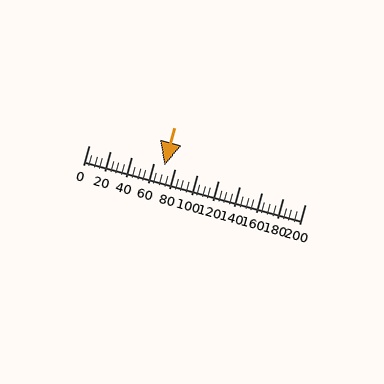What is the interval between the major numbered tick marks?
The major tick marks are spaced 20 units apart.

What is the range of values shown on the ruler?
The ruler shows values from 0 to 200.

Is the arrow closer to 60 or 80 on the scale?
The arrow is closer to 80.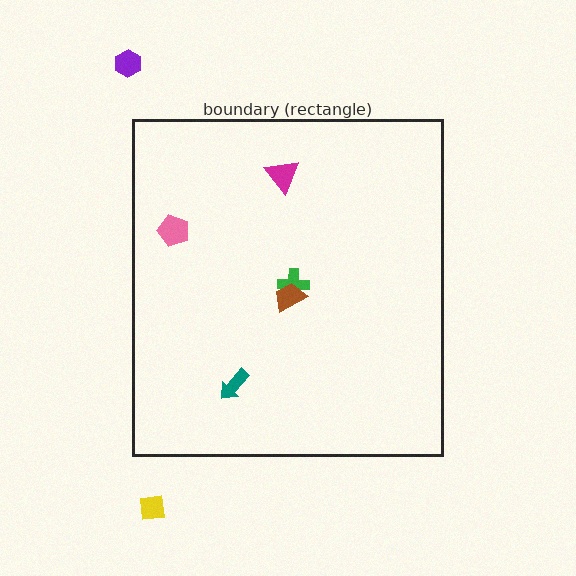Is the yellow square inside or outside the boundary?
Outside.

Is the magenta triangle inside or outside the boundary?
Inside.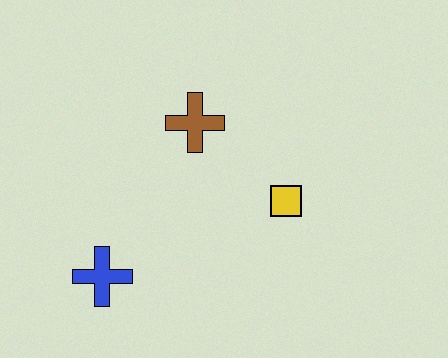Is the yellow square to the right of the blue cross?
Yes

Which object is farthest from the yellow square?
The blue cross is farthest from the yellow square.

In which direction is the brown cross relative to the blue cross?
The brown cross is above the blue cross.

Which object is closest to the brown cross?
The yellow square is closest to the brown cross.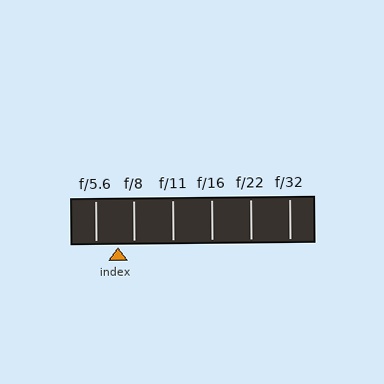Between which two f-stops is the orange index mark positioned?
The index mark is between f/5.6 and f/8.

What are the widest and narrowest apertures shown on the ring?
The widest aperture shown is f/5.6 and the narrowest is f/32.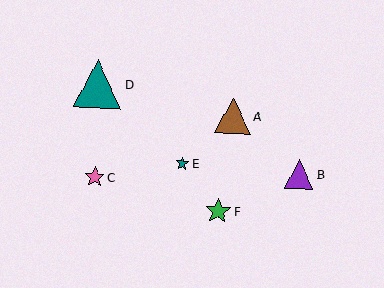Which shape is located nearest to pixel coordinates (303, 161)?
The purple triangle (labeled B) at (299, 174) is nearest to that location.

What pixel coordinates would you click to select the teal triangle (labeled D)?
Click at (98, 84) to select the teal triangle D.